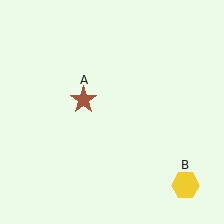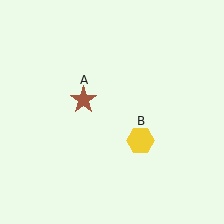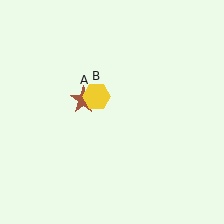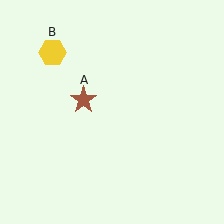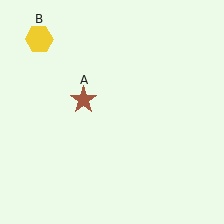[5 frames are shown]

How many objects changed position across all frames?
1 object changed position: yellow hexagon (object B).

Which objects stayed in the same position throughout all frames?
Brown star (object A) remained stationary.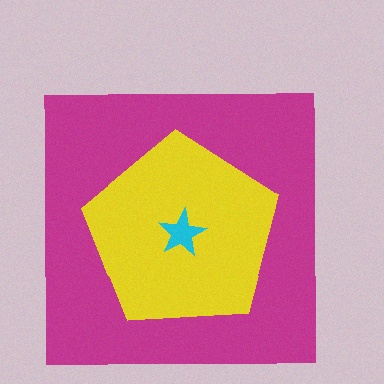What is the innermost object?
The cyan star.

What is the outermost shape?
The magenta square.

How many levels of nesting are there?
3.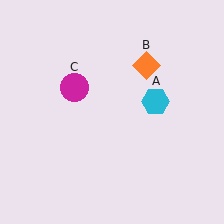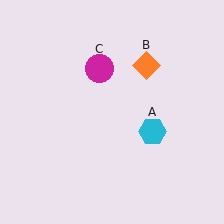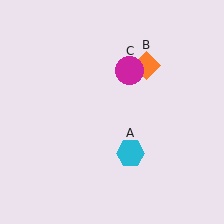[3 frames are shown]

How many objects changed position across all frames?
2 objects changed position: cyan hexagon (object A), magenta circle (object C).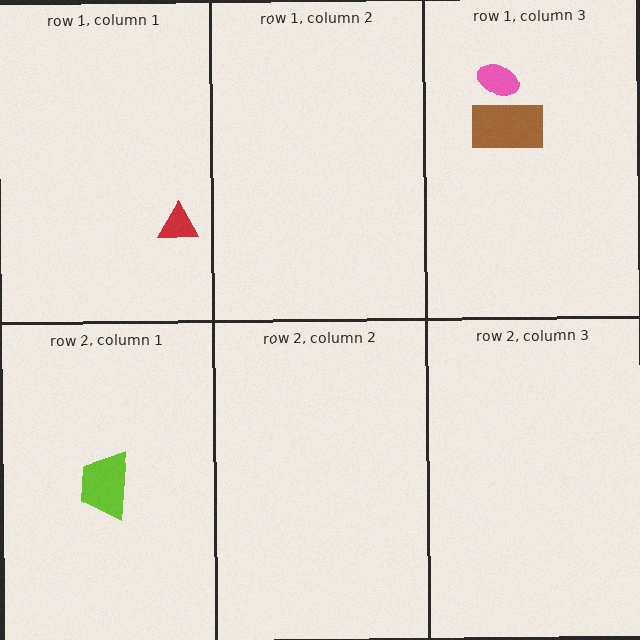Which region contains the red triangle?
The row 1, column 1 region.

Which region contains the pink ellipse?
The row 1, column 3 region.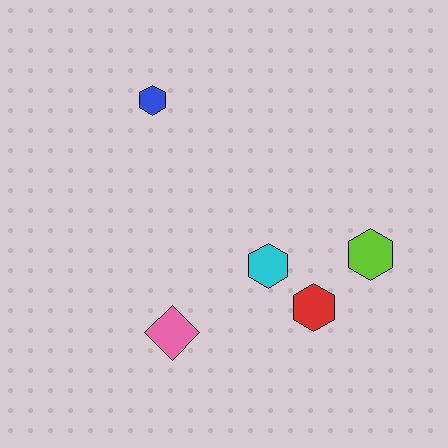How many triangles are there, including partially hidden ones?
There are no triangles.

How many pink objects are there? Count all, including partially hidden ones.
There is 1 pink object.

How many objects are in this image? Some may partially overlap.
There are 5 objects.